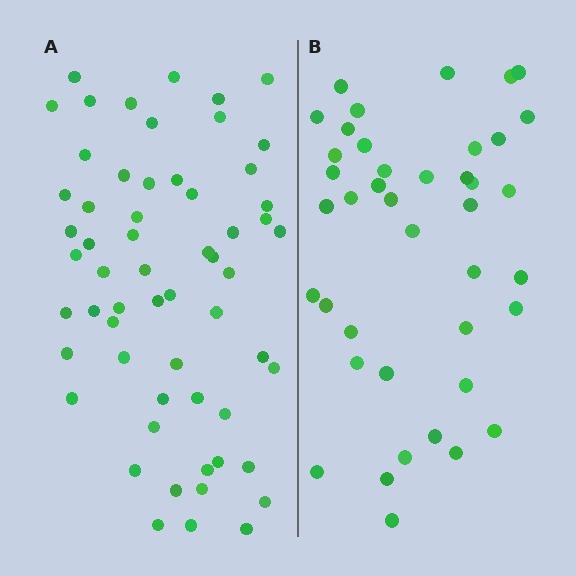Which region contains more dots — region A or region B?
Region A (the left region) has more dots.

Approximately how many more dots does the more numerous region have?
Region A has approximately 20 more dots than region B.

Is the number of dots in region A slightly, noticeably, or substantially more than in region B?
Region A has noticeably more, but not dramatically so. The ratio is roughly 1.4 to 1.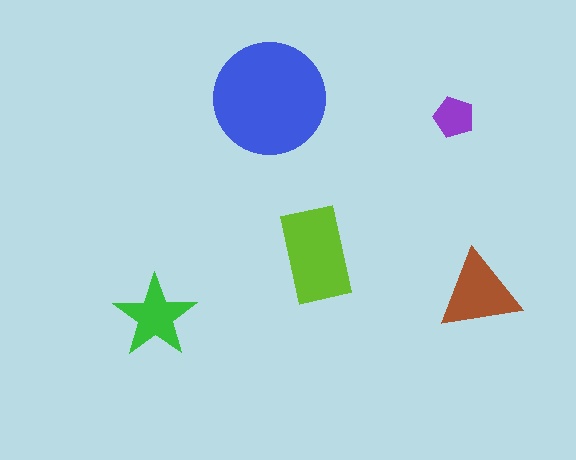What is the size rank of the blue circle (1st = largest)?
1st.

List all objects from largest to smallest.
The blue circle, the lime rectangle, the brown triangle, the green star, the purple pentagon.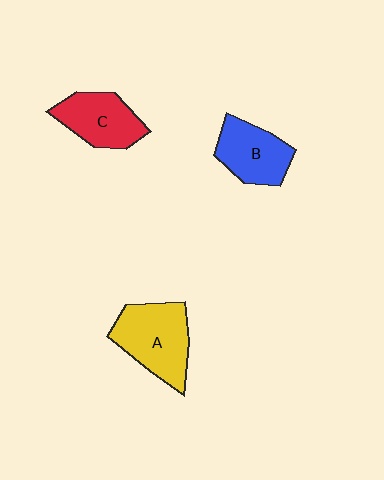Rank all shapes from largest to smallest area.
From largest to smallest: A (yellow), C (red), B (blue).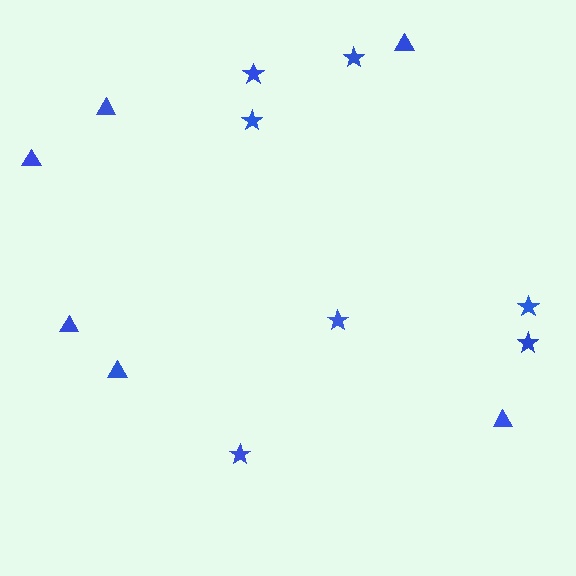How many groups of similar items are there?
There are 2 groups: one group of stars (7) and one group of triangles (6).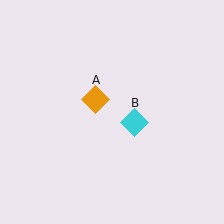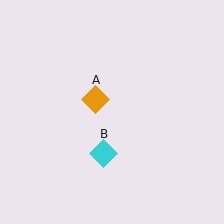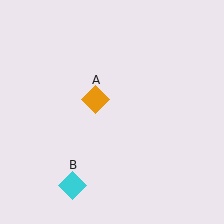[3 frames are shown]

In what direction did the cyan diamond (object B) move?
The cyan diamond (object B) moved down and to the left.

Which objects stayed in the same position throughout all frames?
Orange diamond (object A) remained stationary.